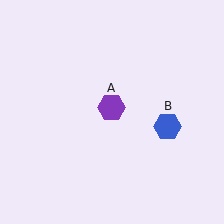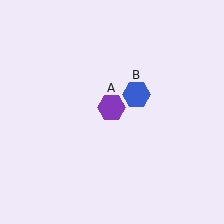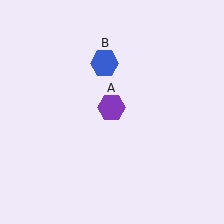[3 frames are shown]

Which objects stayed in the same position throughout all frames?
Purple hexagon (object A) remained stationary.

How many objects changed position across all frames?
1 object changed position: blue hexagon (object B).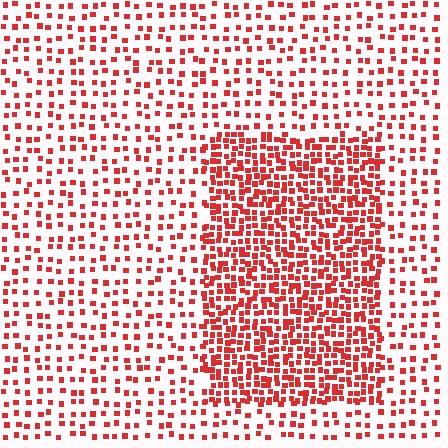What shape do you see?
I see a rectangle.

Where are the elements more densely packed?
The elements are more densely packed inside the rectangle boundary.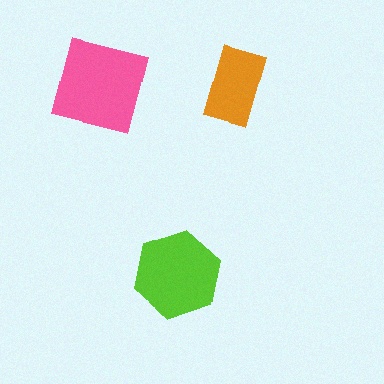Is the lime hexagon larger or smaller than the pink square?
Smaller.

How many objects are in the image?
There are 3 objects in the image.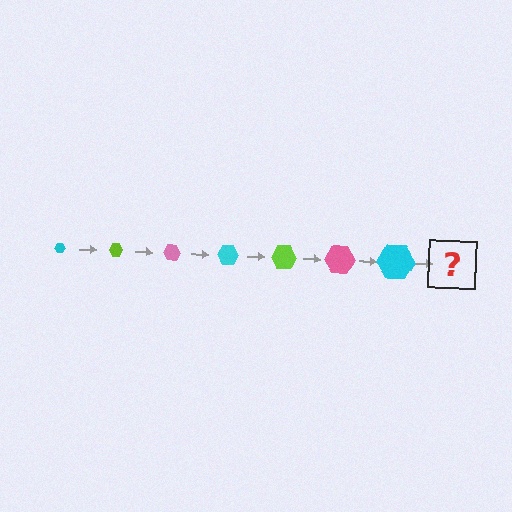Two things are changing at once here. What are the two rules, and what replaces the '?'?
The two rules are that the hexagon grows larger each step and the color cycles through cyan, lime, and pink. The '?' should be a lime hexagon, larger than the previous one.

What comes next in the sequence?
The next element should be a lime hexagon, larger than the previous one.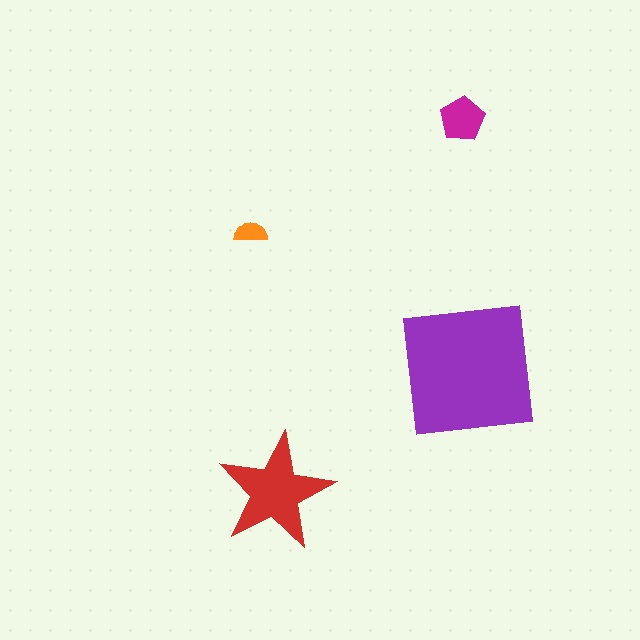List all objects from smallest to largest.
The orange semicircle, the magenta pentagon, the red star, the purple square.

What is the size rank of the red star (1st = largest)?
2nd.